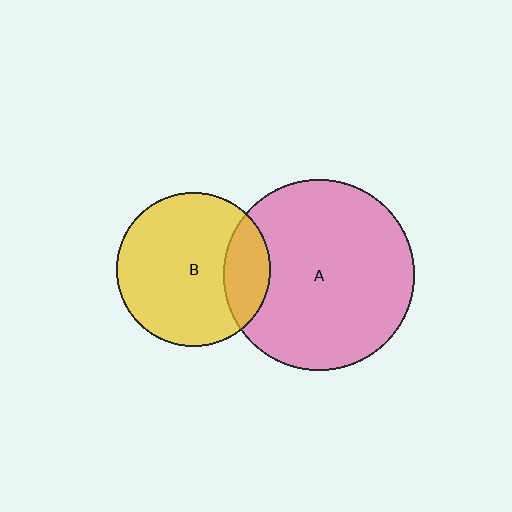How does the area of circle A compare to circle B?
Approximately 1.5 times.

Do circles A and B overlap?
Yes.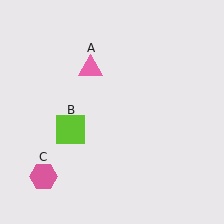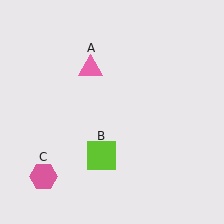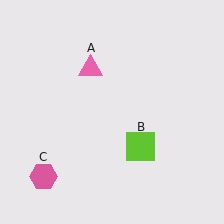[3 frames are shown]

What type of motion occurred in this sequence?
The lime square (object B) rotated counterclockwise around the center of the scene.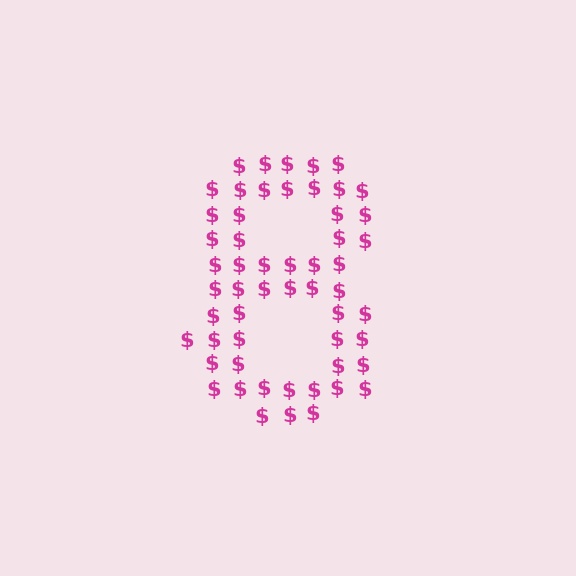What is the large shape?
The large shape is the digit 8.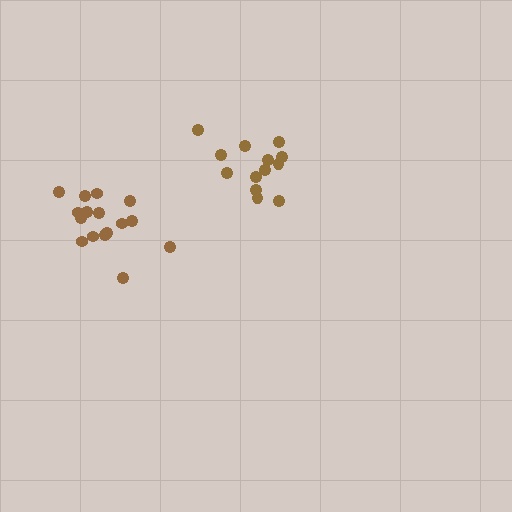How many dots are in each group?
Group 1: 13 dots, Group 2: 16 dots (29 total).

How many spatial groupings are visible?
There are 2 spatial groupings.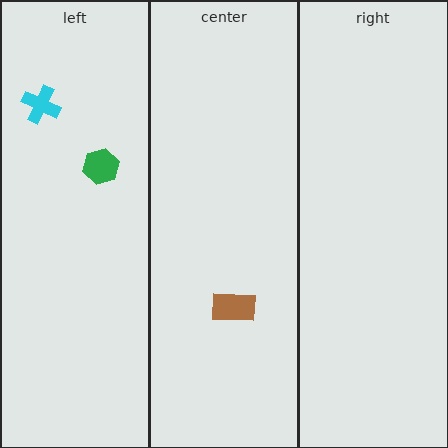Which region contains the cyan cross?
The left region.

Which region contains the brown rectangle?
The center region.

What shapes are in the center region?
The brown rectangle.